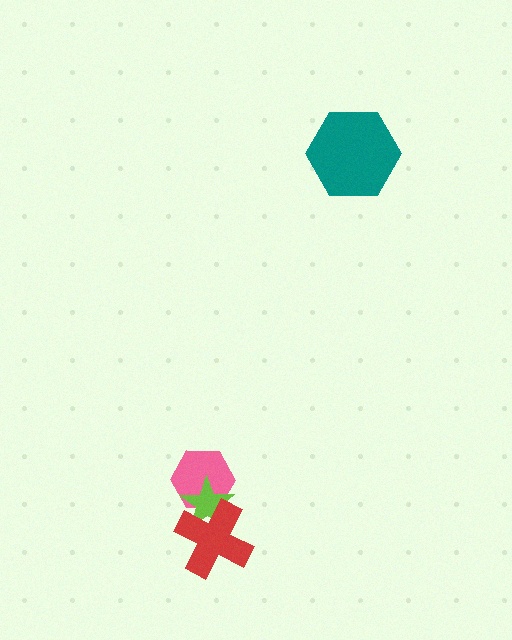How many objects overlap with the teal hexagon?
0 objects overlap with the teal hexagon.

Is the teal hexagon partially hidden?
No, no other shape covers it.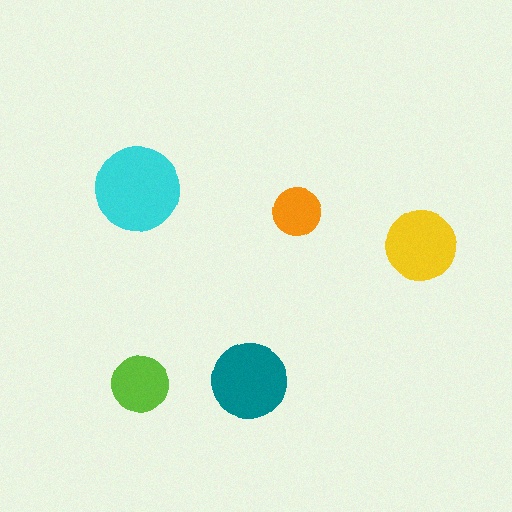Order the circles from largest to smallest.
the cyan one, the teal one, the yellow one, the lime one, the orange one.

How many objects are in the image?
There are 5 objects in the image.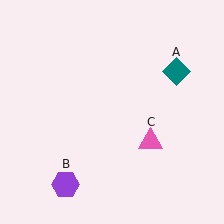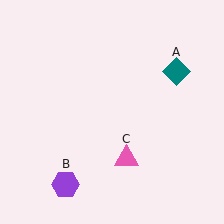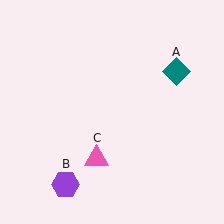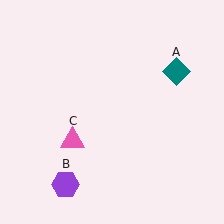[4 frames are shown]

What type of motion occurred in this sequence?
The pink triangle (object C) rotated clockwise around the center of the scene.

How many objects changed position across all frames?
1 object changed position: pink triangle (object C).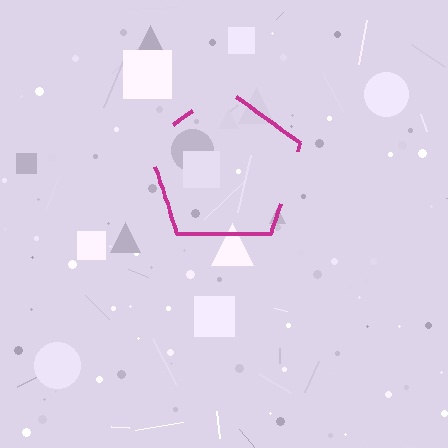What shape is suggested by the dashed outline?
The dashed outline suggests a pentagon.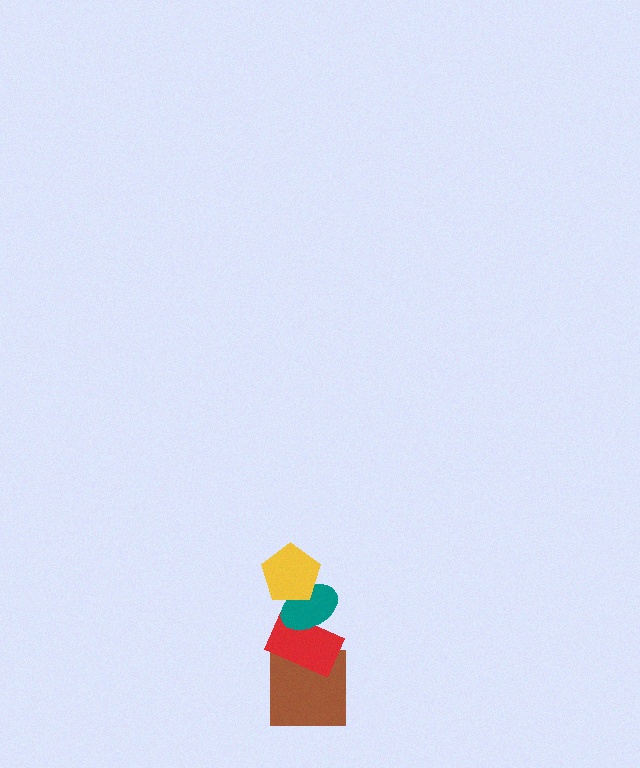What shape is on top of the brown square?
The red rectangle is on top of the brown square.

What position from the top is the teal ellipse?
The teal ellipse is 2nd from the top.